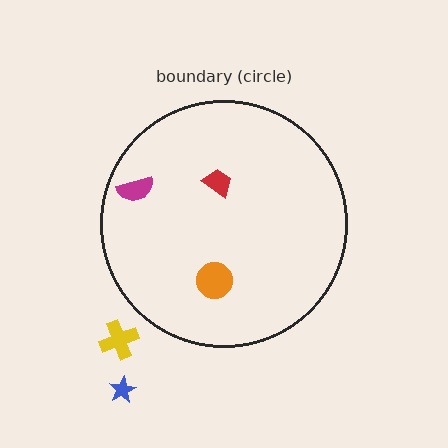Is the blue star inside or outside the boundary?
Outside.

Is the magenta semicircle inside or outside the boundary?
Inside.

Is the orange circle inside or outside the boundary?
Inside.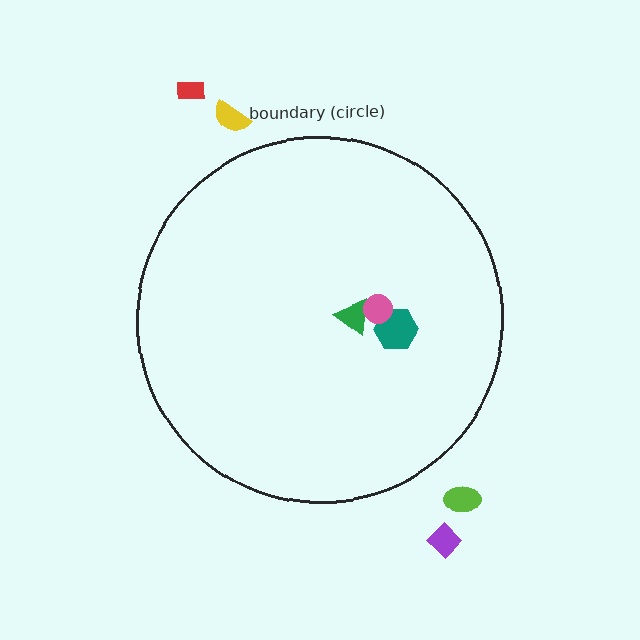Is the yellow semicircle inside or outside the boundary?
Outside.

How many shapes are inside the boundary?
3 inside, 4 outside.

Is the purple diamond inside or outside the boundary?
Outside.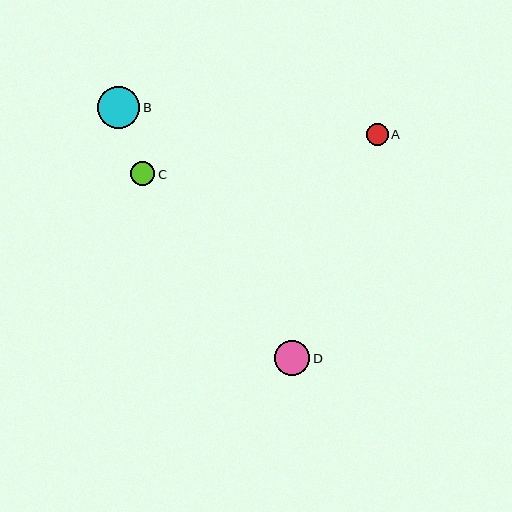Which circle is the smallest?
Circle A is the smallest with a size of approximately 21 pixels.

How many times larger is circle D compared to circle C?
Circle D is approximately 1.5 times the size of circle C.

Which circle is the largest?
Circle B is the largest with a size of approximately 42 pixels.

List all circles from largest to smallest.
From largest to smallest: B, D, C, A.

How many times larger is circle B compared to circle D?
Circle B is approximately 1.2 times the size of circle D.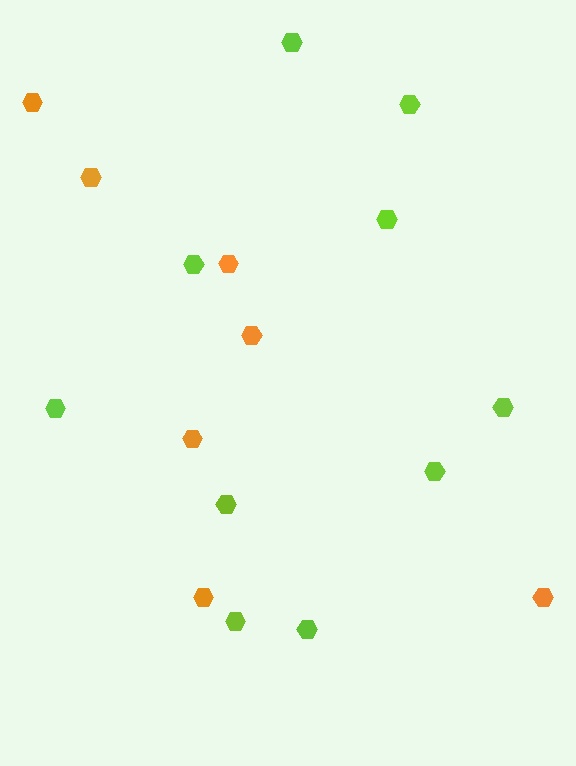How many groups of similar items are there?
There are 2 groups: one group of lime hexagons (10) and one group of orange hexagons (7).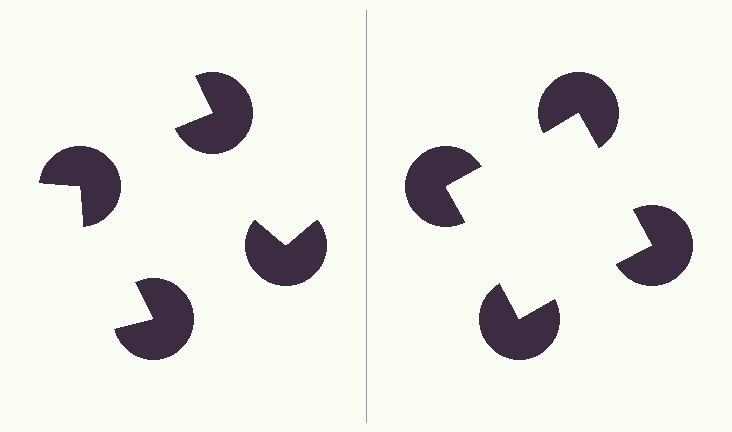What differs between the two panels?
The pac-man discs are positioned identically on both sides; only the wedge orientations differ. On the right they align to a square; on the left they are misaligned.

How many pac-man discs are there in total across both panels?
8 — 4 on each side.